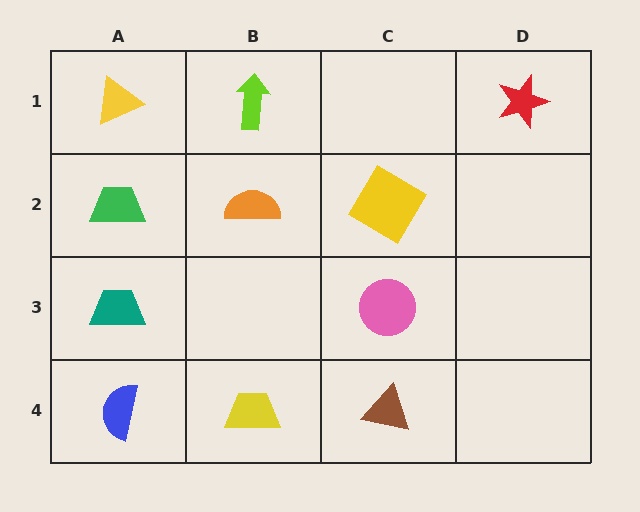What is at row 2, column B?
An orange semicircle.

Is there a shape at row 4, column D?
No, that cell is empty.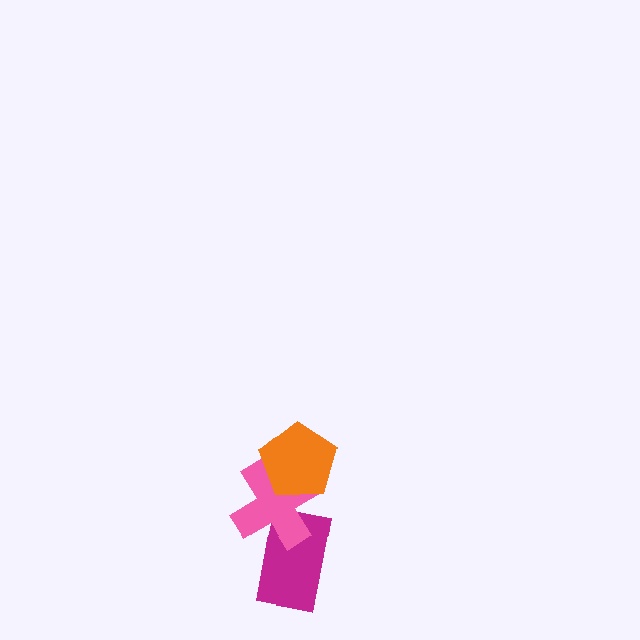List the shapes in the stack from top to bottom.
From top to bottom: the orange pentagon, the pink cross, the magenta rectangle.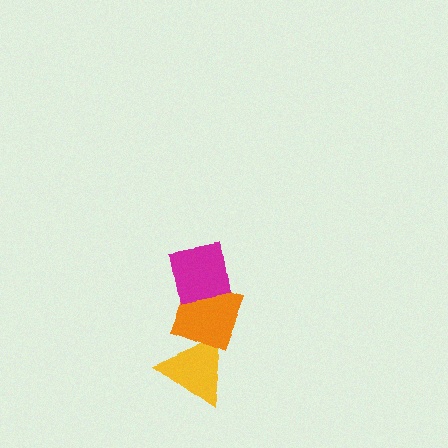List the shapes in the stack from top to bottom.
From top to bottom: the magenta square, the orange diamond, the yellow triangle.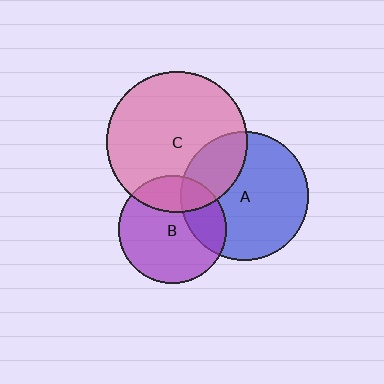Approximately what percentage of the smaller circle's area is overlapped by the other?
Approximately 25%.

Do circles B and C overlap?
Yes.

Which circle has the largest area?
Circle C (pink).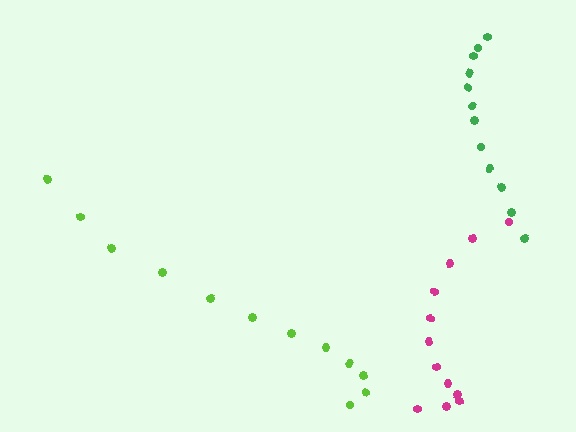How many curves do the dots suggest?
There are 3 distinct paths.